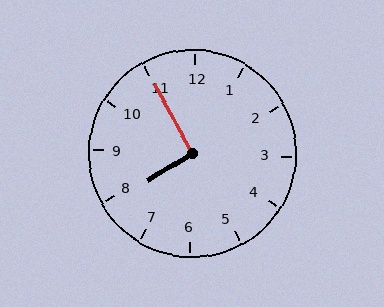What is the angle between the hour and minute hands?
Approximately 92 degrees.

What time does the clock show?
7:55.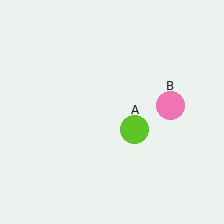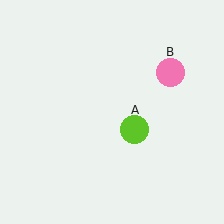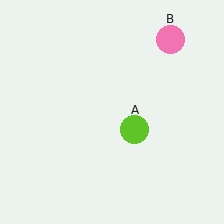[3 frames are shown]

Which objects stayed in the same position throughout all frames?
Lime circle (object A) remained stationary.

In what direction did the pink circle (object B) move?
The pink circle (object B) moved up.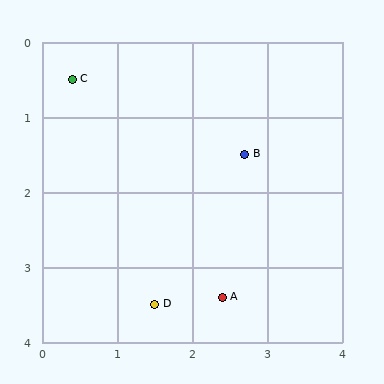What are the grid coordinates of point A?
Point A is at approximately (2.4, 3.4).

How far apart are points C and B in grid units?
Points C and B are about 2.5 grid units apart.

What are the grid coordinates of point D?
Point D is at approximately (1.5, 3.5).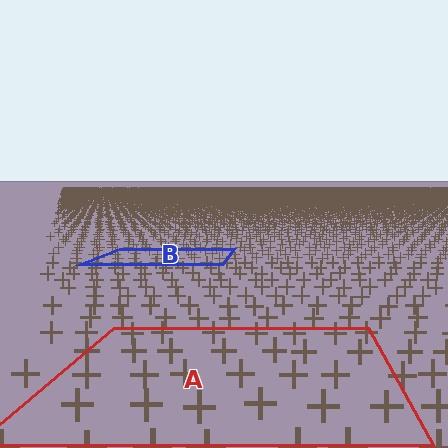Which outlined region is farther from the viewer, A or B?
Region B is farther from the viewer — the texture elements inside it appear smaller and more densely packed.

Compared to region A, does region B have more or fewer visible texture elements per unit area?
Region B has more texture elements per unit area — they are packed more densely because it is farther away.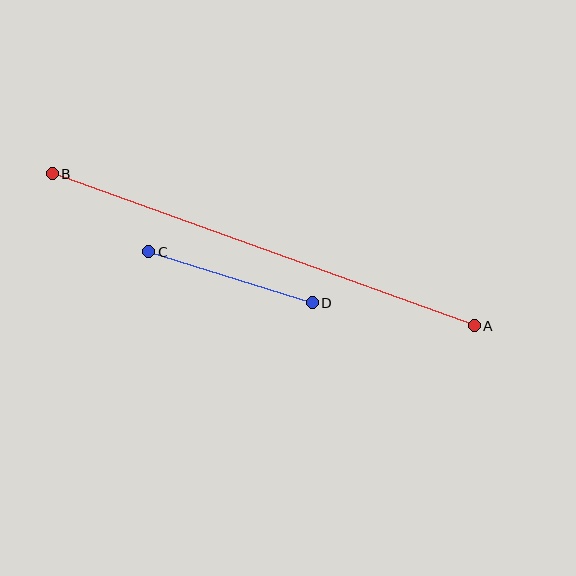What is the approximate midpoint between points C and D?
The midpoint is at approximately (230, 277) pixels.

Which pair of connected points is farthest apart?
Points A and B are farthest apart.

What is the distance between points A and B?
The distance is approximately 449 pixels.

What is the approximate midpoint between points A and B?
The midpoint is at approximately (263, 250) pixels.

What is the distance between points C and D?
The distance is approximately 171 pixels.